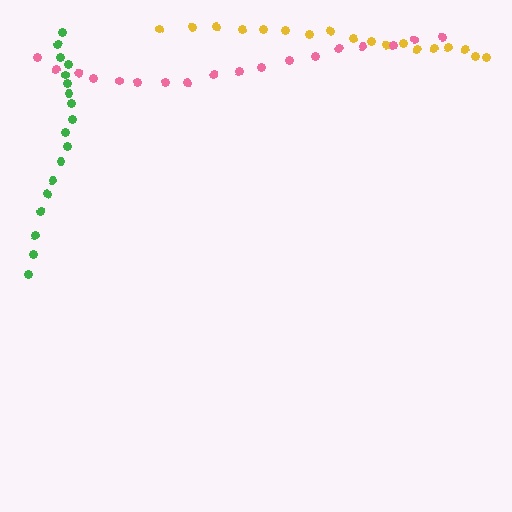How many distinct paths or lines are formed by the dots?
There are 3 distinct paths.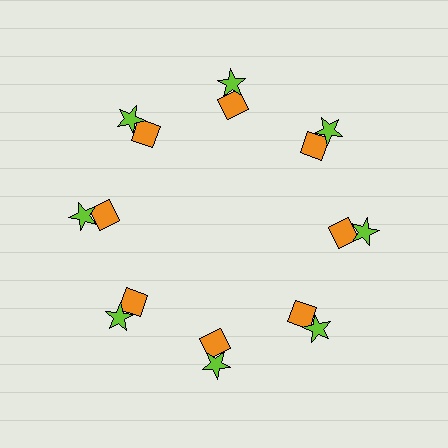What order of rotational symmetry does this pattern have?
This pattern has 8-fold rotational symmetry.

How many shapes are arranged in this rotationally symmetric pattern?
There are 16 shapes, arranged in 8 groups of 2.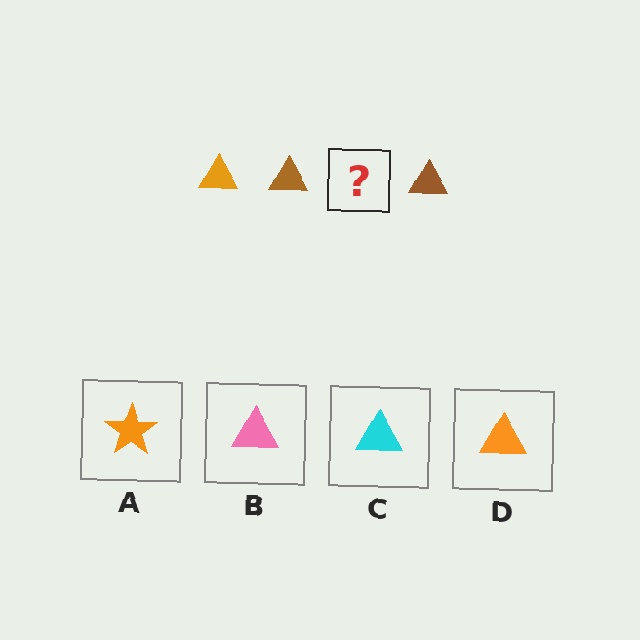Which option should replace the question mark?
Option D.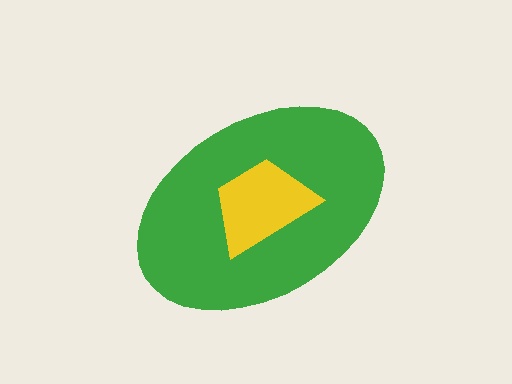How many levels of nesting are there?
2.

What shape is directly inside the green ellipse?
The yellow trapezoid.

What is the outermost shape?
The green ellipse.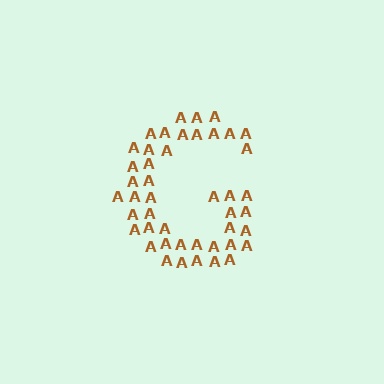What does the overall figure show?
The overall figure shows the letter G.